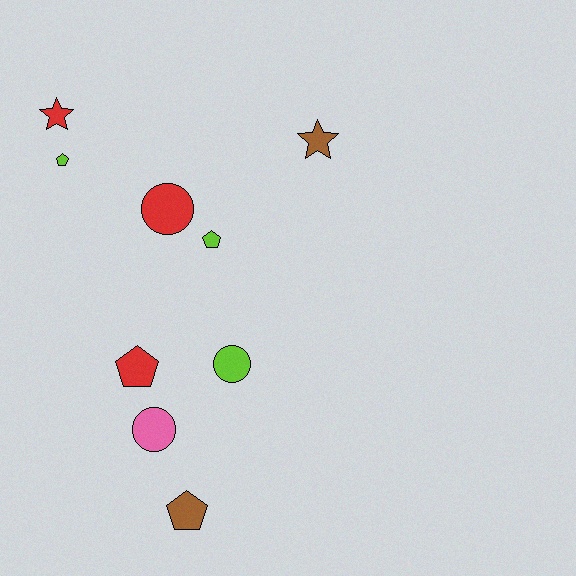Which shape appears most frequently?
Pentagon, with 4 objects.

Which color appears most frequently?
Red, with 3 objects.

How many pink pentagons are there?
There are no pink pentagons.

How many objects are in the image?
There are 9 objects.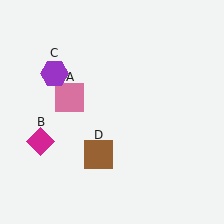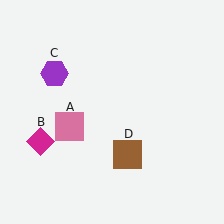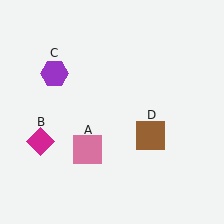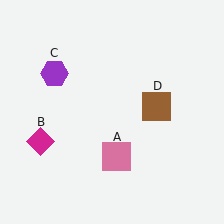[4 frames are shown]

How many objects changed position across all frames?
2 objects changed position: pink square (object A), brown square (object D).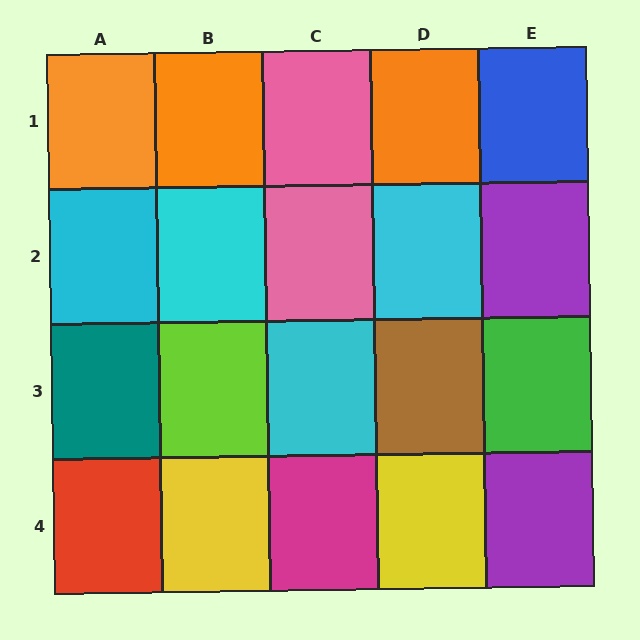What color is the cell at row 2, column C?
Pink.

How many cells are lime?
1 cell is lime.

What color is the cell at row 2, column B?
Cyan.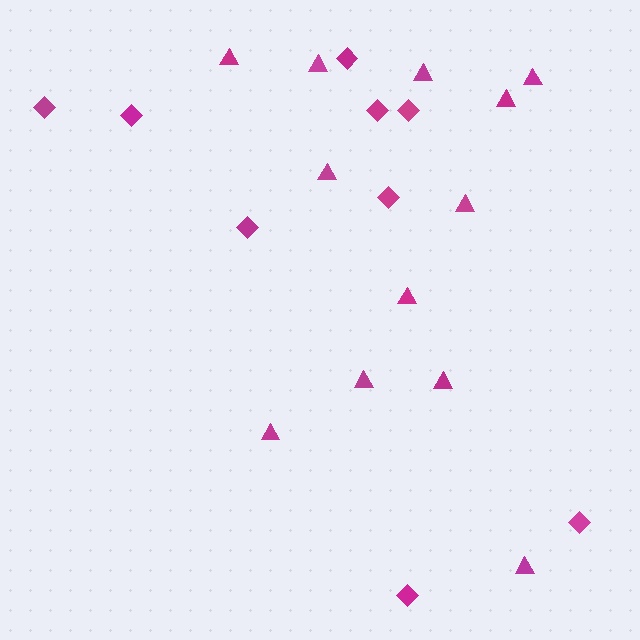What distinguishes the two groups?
There are 2 groups: one group of triangles (12) and one group of diamonds (9).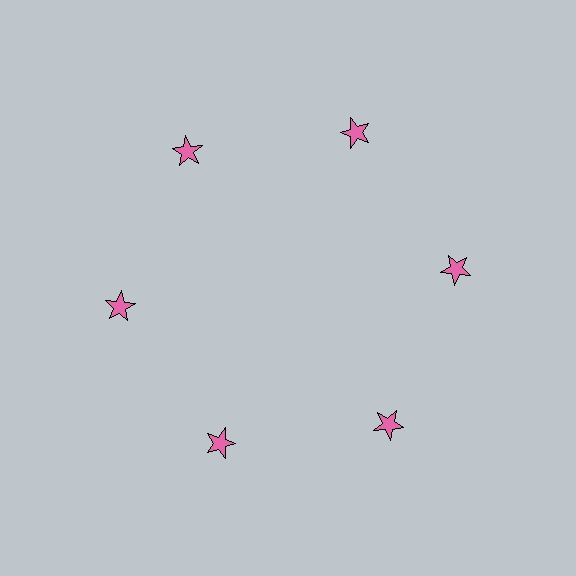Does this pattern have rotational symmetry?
Yes, this pattern has 6-fold rotational symmetry. It looks the same after rotating 60 degrees around the center.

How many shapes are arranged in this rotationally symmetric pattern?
There are 6 shapes, arranged in 6 groups of 1.